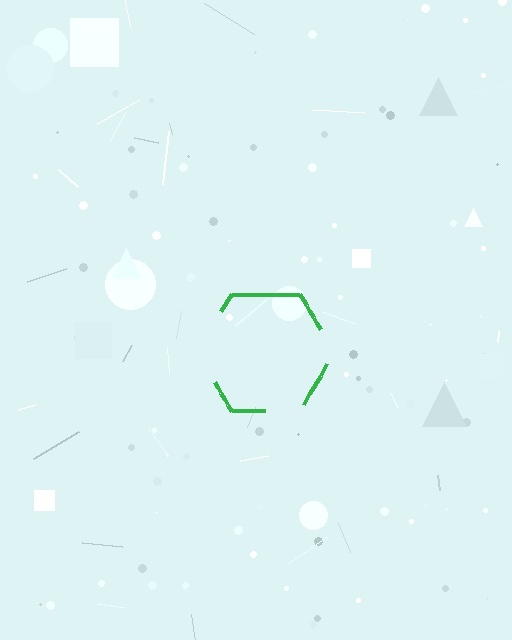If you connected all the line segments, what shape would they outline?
They would outline a hexagon.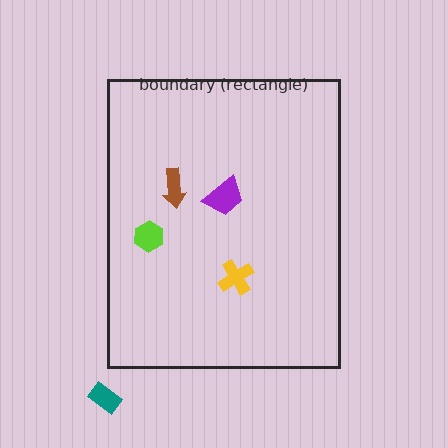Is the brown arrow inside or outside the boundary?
Inside.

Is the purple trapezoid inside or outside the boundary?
Inside.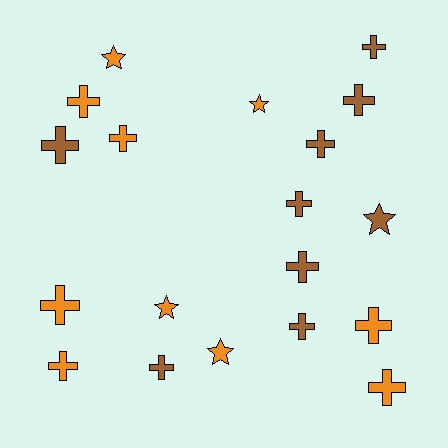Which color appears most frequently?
Orange, with 10 objects.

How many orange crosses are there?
There are 6 orange crosses.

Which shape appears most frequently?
Cross, with 14 objects.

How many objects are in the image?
There are 19 objects.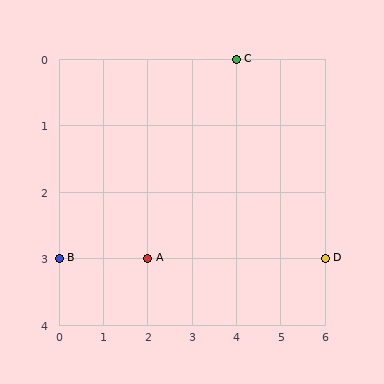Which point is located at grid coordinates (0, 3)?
Point B is at (0, 3).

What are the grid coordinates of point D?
Point D is at grid coordinates (6, 3).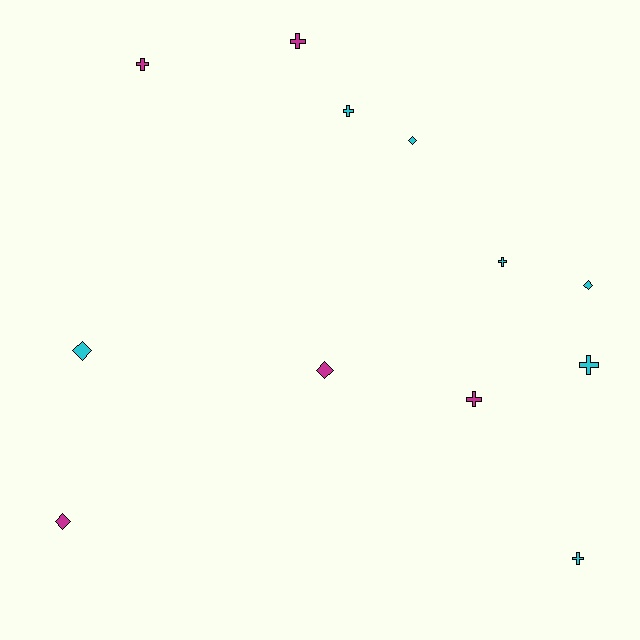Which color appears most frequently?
Cyan, with 7 objects.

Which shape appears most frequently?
Cross, with 7 objects.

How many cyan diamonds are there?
There are 3 cyan diamonds.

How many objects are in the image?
There are 12 objects.